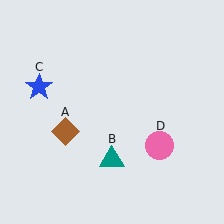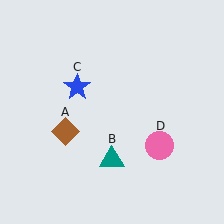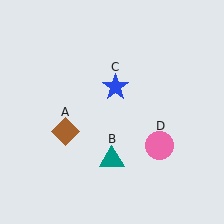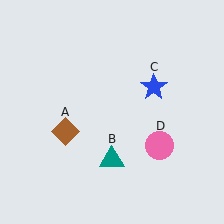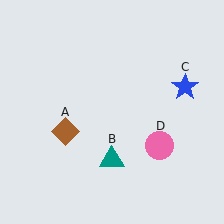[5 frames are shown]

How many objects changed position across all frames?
1 object changed position: blue star (object C).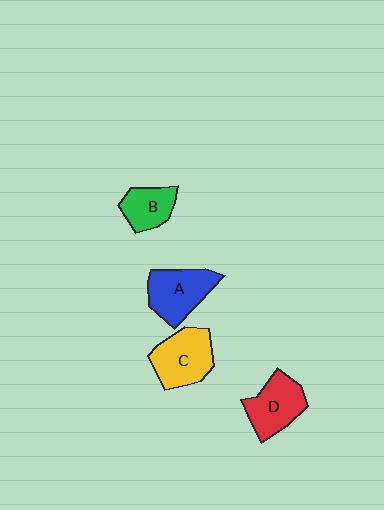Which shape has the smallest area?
Shape B (green).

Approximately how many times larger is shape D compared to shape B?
Approximately 1.4 times.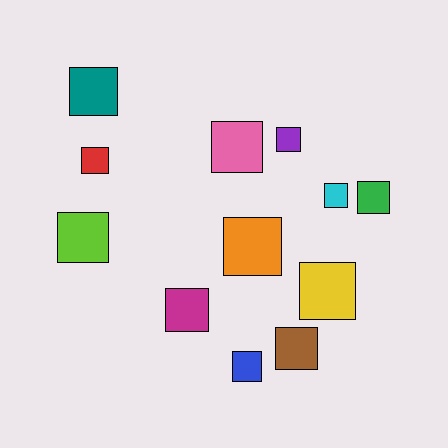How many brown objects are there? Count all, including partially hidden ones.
There is 1 brown object.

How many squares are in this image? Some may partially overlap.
There are 12 squares.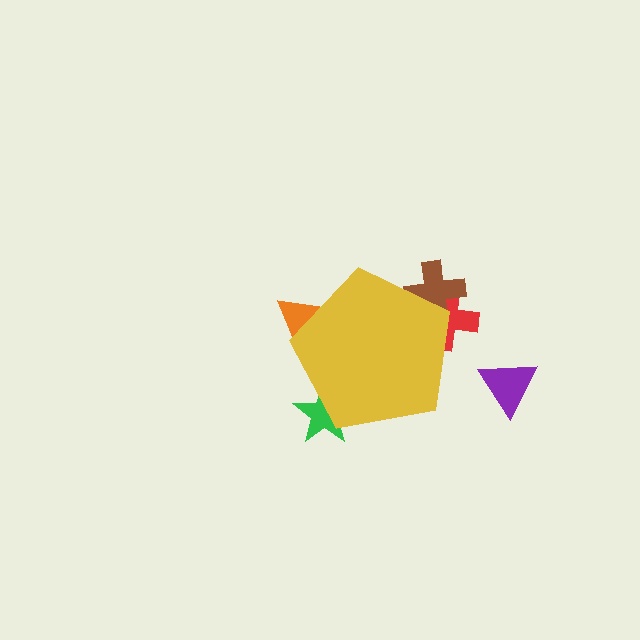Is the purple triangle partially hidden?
No, the purple triangle is fully visible.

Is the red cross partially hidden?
Yes, the red cross is partially hidden behind the yellow pentagon.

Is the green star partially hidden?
Yes, the green star is partially hidden behind the yellow pentagon.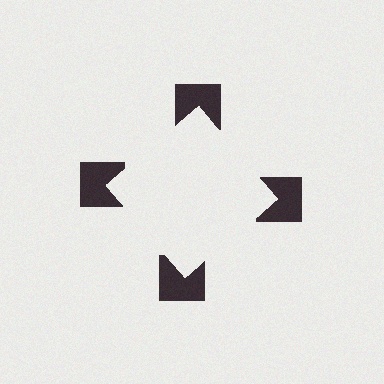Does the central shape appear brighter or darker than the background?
It typically appears slightly brighter than the background, even though no actual brightness change is drawn.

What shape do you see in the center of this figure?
An illusory square — its edges are inferred from the aligned wedge cuts in the notched squares, not physically drawn.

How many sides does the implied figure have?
4 sides.